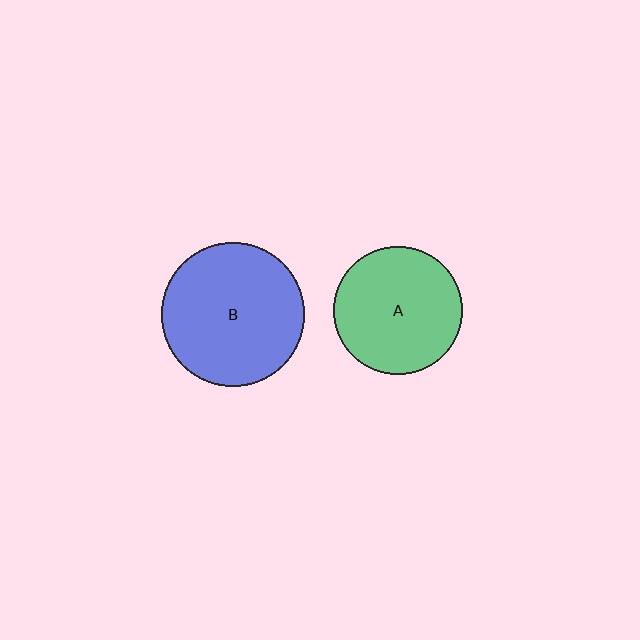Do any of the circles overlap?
No, none of the circles overlap.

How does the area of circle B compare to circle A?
Approximately 1.2 times.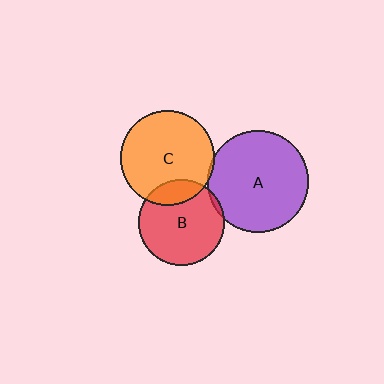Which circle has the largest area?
Circle A (purple).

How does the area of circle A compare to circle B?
Approximately 1.4 times.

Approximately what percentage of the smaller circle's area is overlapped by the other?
Approximately 5%.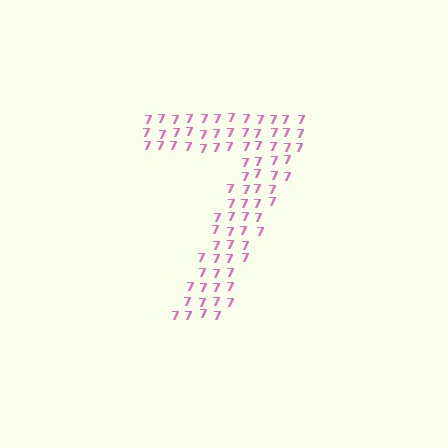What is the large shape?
The large shape is the digit 7.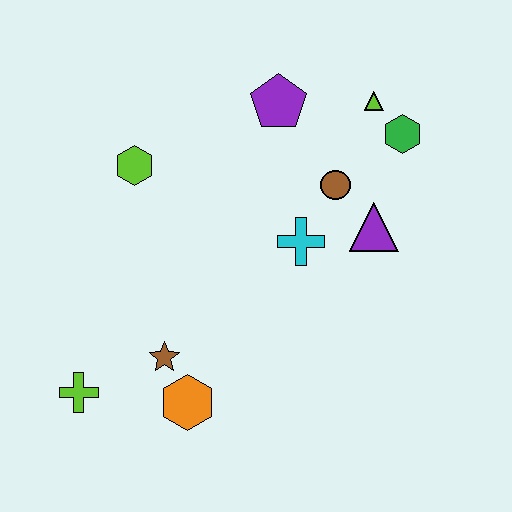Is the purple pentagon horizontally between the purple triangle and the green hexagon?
No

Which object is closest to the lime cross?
The brown star is closest to the lime cross.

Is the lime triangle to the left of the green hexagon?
Yes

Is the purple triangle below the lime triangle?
Yes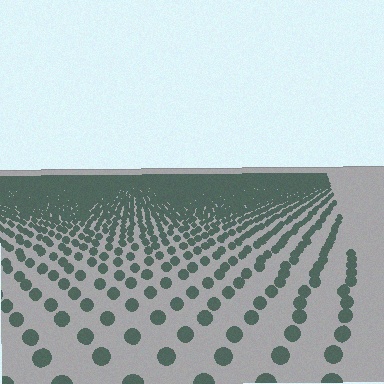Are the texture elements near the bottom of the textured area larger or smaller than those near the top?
Larger. Near the bottom, elements are closer to the viewer and appear at a bigger on-screen size.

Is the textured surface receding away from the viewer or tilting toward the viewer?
The surface is receding away from the viewer. Texture elements get smaller and denser toward the top.